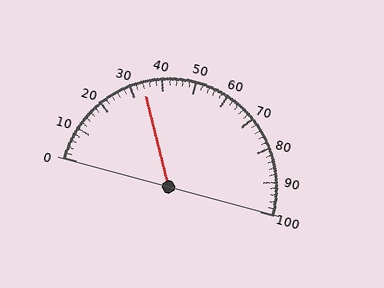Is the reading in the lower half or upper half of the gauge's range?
The reading is in the lower half of the range (0 to 100).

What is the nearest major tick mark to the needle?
The nearest major tick mark is 30.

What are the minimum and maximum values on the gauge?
The gauge ranges from 0 to 100.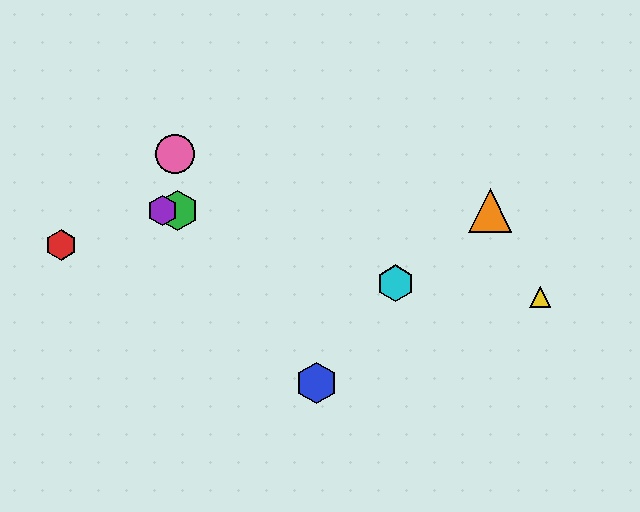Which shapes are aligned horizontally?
The green hexagon, the purple hexagon, the orange triangle are aligned horizontally.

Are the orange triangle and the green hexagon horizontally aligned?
Yes, both are at y≈211.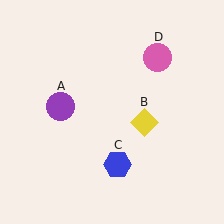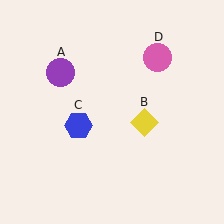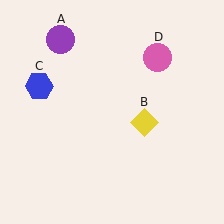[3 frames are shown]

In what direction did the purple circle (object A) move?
The purple circle (object A) moved up.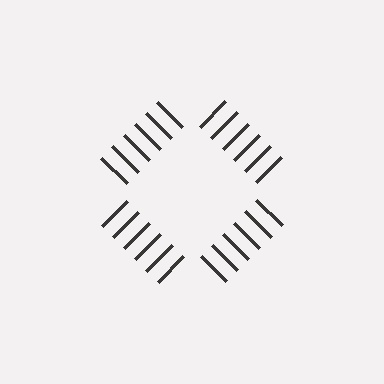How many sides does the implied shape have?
4 sides — the line-ends trace a square.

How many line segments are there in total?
24 — 6 along each of the 4 edges.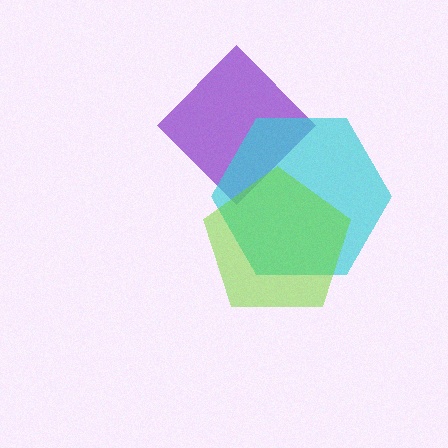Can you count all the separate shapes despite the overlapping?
Yes, there are 3 separate shapes.